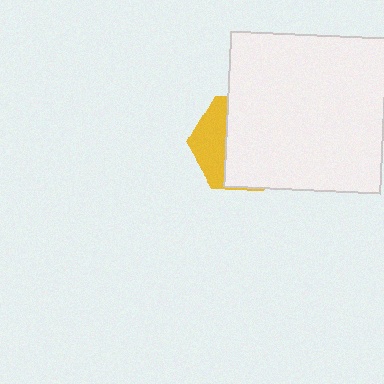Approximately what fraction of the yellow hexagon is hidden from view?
Roughly 66% of the yellow hexagon is hidden behind the white square.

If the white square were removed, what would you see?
You would see the complete yellow hexagon.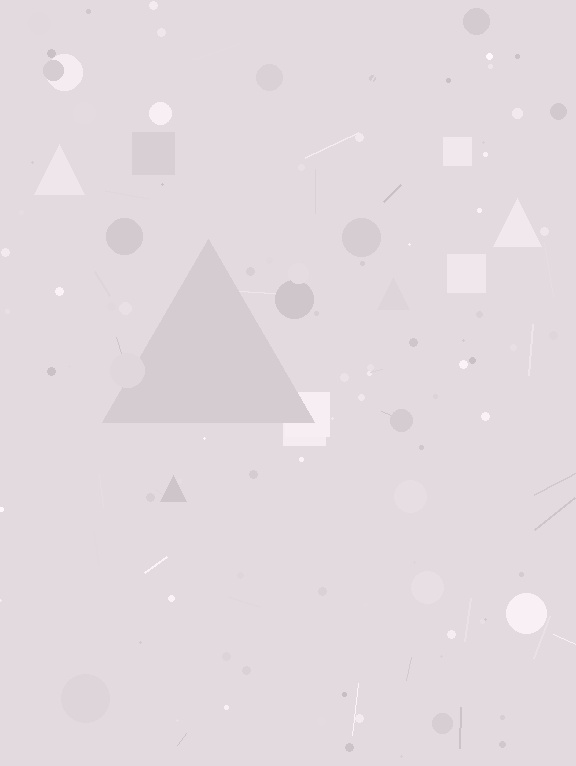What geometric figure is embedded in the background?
A triangle is embedded in the background.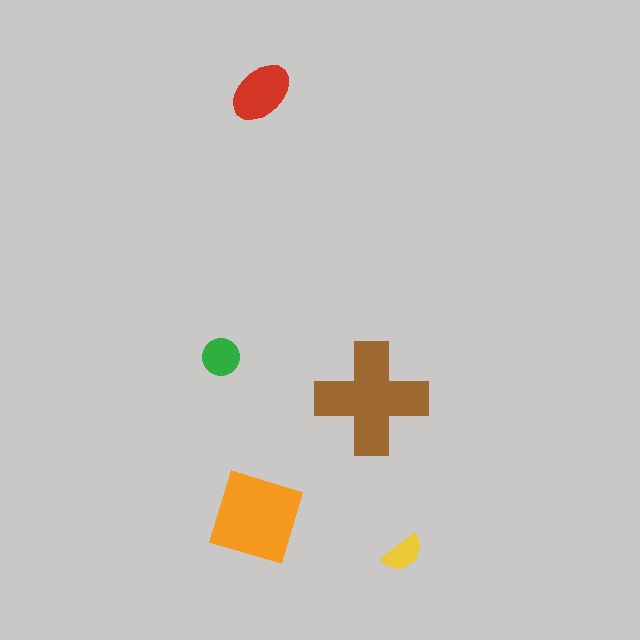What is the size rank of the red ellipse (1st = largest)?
3rd.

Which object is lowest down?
The yellow semicircle is bottommost.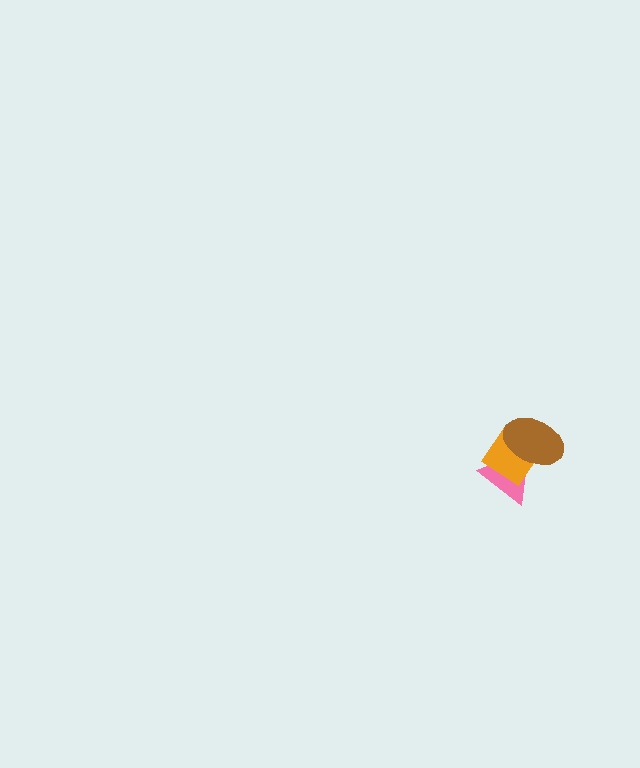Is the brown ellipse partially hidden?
No, no other shape covers it.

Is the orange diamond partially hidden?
Yes, it is partially covered by another shape.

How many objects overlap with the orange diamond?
2 objects overlap with the orange diamond.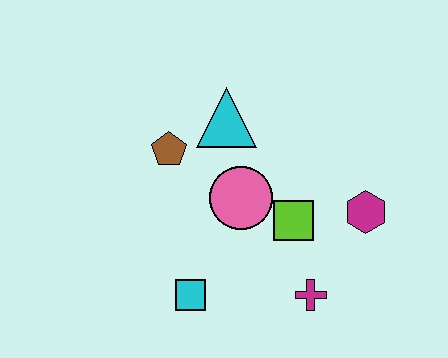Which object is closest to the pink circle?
The lime square is closest to the pink circle.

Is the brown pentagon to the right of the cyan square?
No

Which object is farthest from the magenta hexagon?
The brown pentagon is farthest from the magenta hexagon.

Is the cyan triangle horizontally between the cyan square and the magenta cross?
Yes